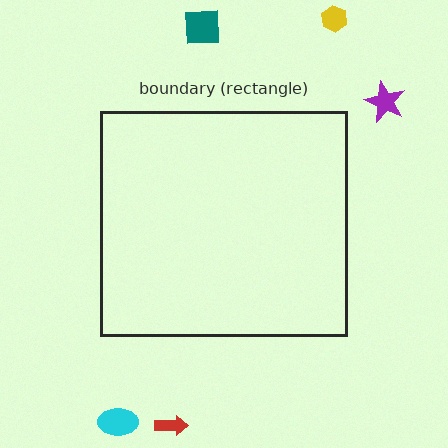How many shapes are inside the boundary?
0 inside, 5 outside.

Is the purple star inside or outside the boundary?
Outside.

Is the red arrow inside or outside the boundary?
Outside.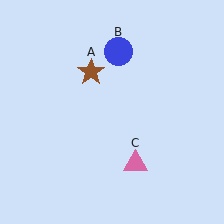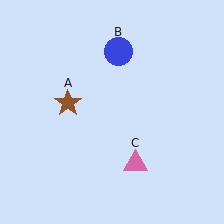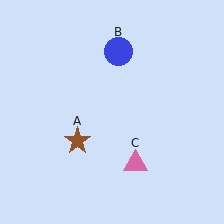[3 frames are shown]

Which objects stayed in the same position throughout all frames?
Blue circle (object B) and pink triangle (object C) remained stationary.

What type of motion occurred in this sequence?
The brown star (object A) rotated counterclockwise around the center of the scene.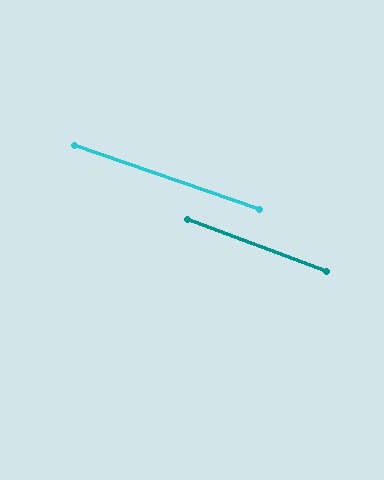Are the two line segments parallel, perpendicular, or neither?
Parallel — their directions differ by only 1.4°.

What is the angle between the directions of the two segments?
Approximately 1 degree.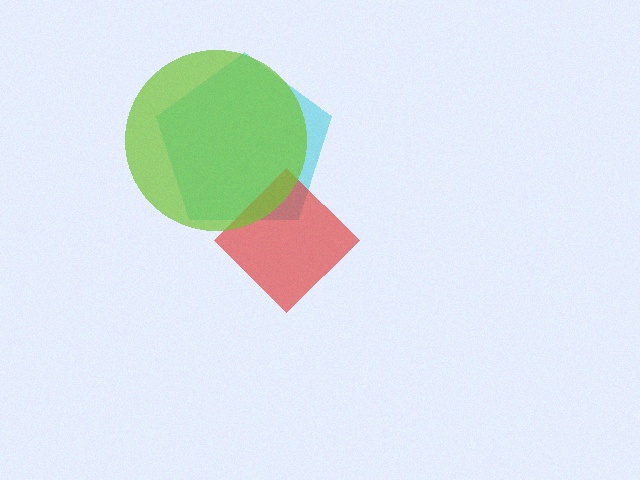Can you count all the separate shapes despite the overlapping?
Yes, there are 3 separate shapes.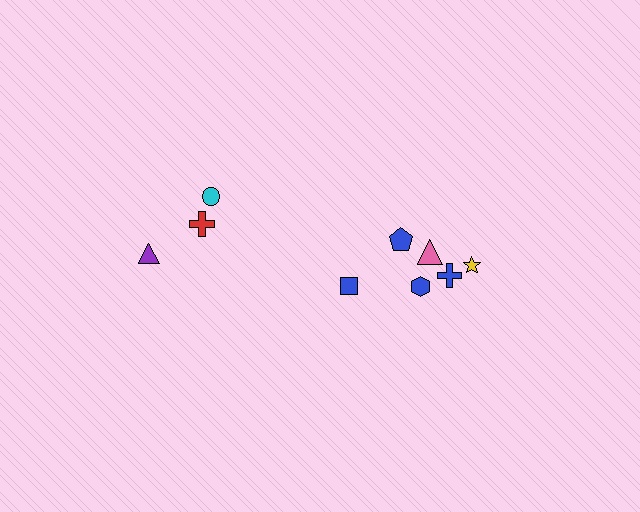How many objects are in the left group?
There are 3 objects.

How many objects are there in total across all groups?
There are 9 objects.